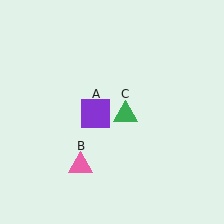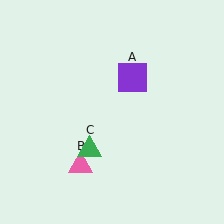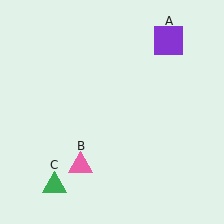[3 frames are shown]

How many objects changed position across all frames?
2 objects changed position: purple square (object A), green triangle (object C).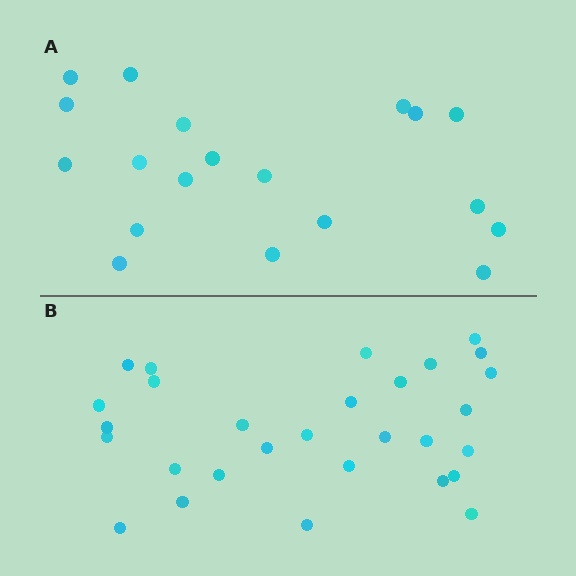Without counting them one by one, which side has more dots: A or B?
Region B (the bottom region) has more dots.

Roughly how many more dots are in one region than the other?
Region B has roughly 10 or so more dots than region A.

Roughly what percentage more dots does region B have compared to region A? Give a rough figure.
About 55% more.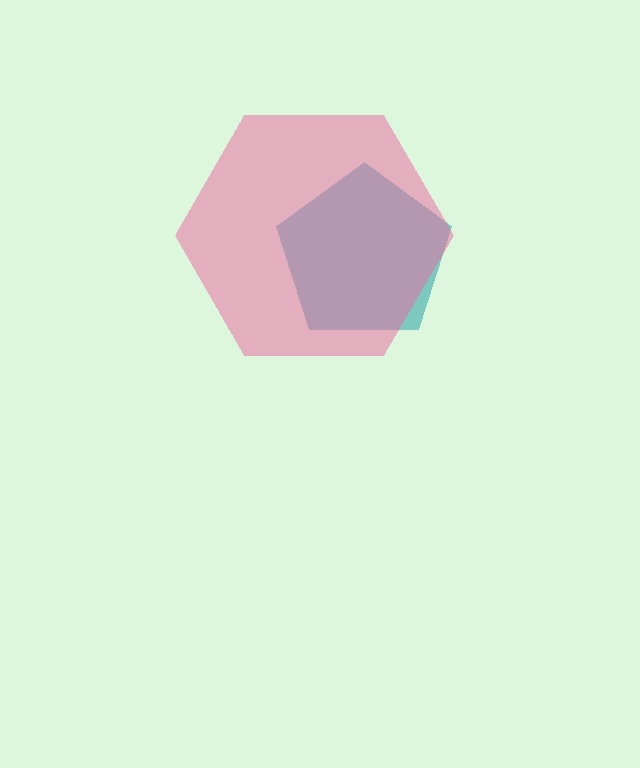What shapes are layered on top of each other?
The layered shapes are: a teal pentagon, a pink hexagon.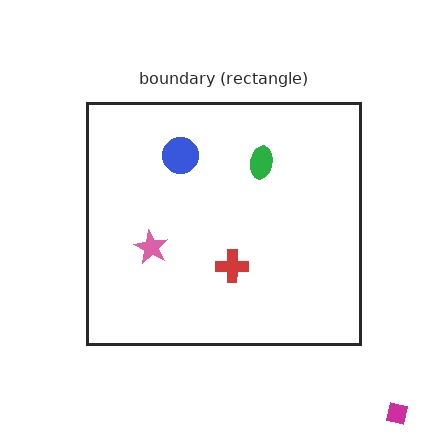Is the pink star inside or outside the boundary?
Inside.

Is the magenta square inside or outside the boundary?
Outside.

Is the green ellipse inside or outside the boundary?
Inside.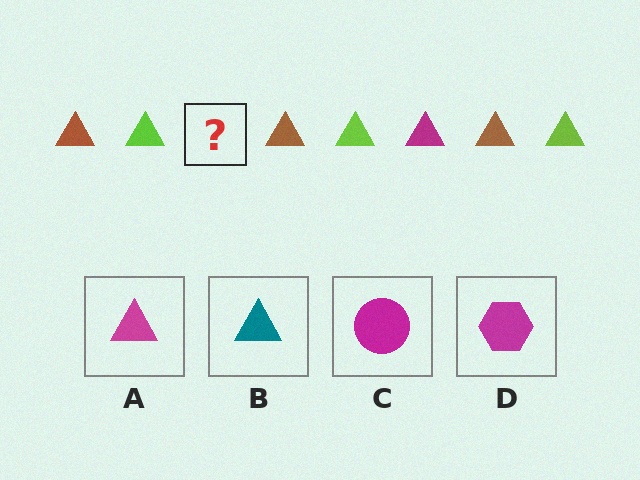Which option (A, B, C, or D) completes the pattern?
A.